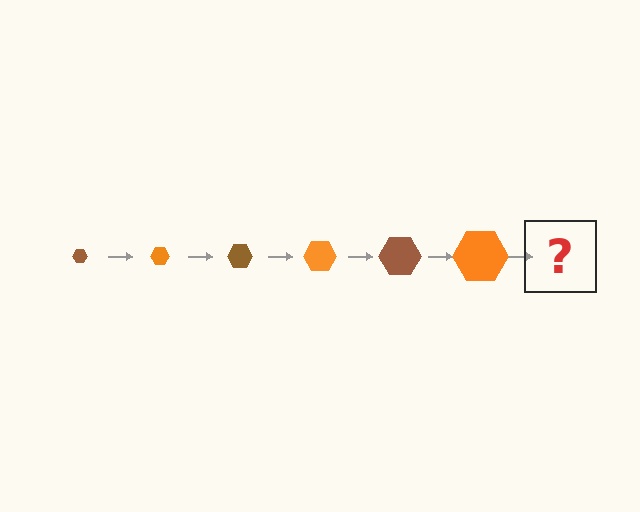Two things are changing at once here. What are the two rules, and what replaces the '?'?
The two rules are that the hexagon grows larger each step and the color cycles through brown and orange. The '?' should be a brown hexagon, larger than the previous one.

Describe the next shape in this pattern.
It should be a brown hexagon, larger than the previous one.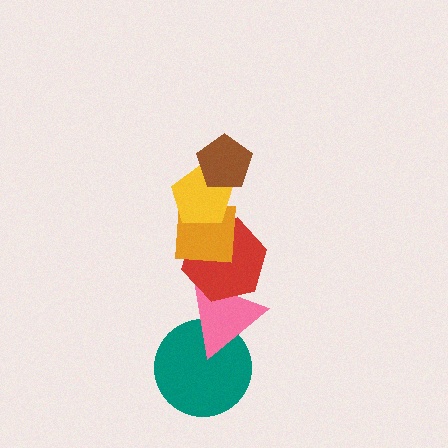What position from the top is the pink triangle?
The pink triangle is 5th from the top.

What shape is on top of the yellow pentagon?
The brown pentagon is on top of the yellow pentagon.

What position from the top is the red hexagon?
The red hexagon is 4th from the top.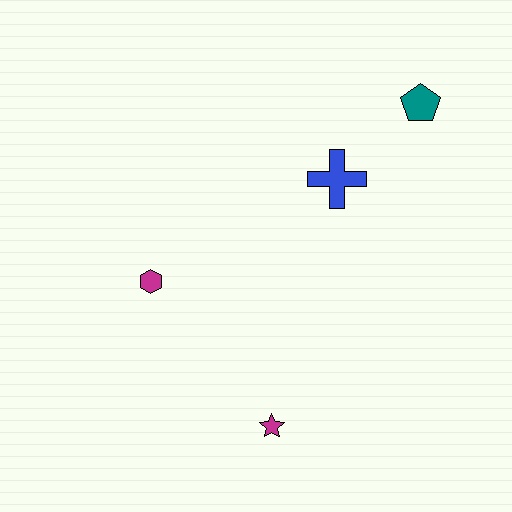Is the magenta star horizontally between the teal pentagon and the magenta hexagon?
Yes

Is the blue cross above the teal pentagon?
No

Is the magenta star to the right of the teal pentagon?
No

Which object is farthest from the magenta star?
The teal pentagon is farthest from the magenta star.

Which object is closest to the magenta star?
The magenta hexagon is closest to the magenta star.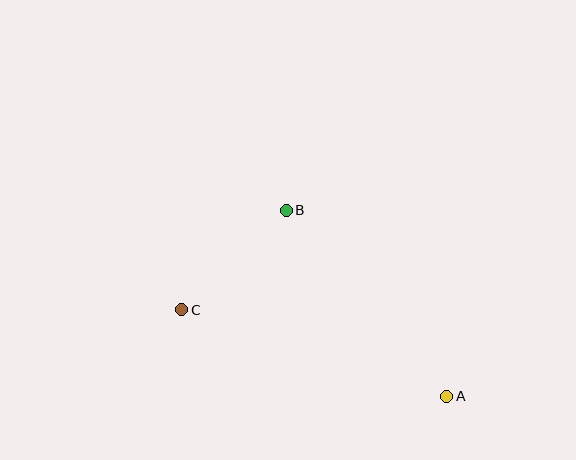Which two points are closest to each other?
Points B and C are closest to each other.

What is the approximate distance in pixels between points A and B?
The distance between A and B is approximately 245 pixels.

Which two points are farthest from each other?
Points A and C are farthest from each other.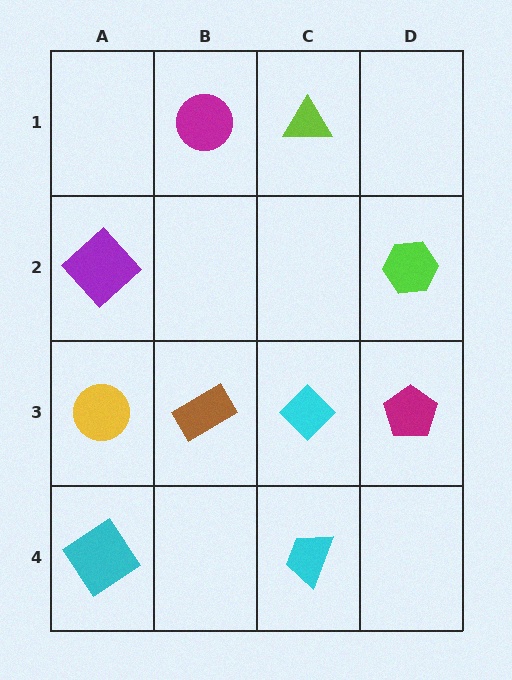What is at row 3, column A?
A yellow circle.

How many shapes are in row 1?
2 shapes.